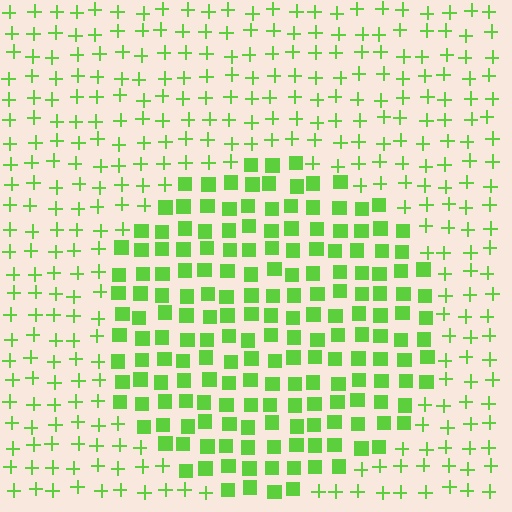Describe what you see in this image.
The image is filled with small lime elements arranged in a uniform grid. A circle-shaped region contains squares, while the surrounding area contains plus signs. The boundary is defined purely by the change in element shape.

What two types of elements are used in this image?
The image uses squares inside the circle region and plus signs outside it.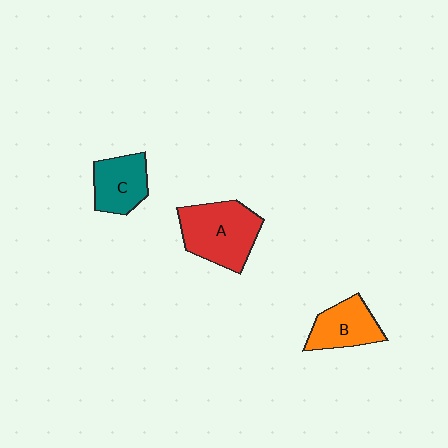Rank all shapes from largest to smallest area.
From largest to smallest: A (red), B (orange), C (teal).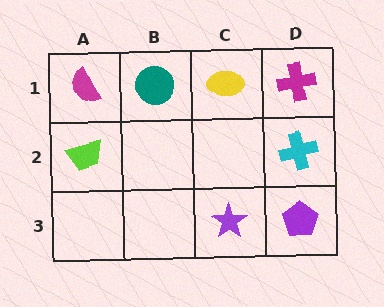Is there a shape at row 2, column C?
No, that cell is empty.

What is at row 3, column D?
A purple pentagon.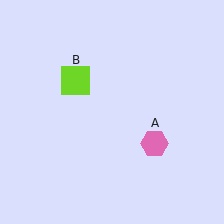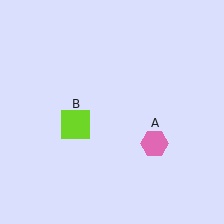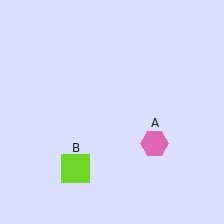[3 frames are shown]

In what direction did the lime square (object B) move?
The lime square (object B) moved down.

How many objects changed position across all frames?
1 object changed position: lime square (object B).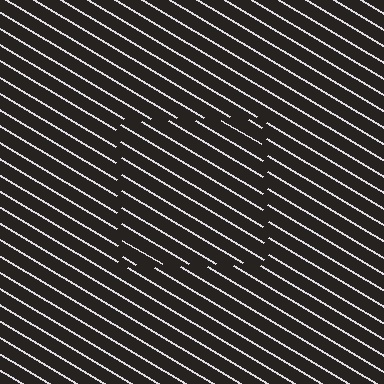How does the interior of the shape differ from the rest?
The interior of the shape contains the same grating, shifted by half a period — the contour is defined by the phase discontinuity where line-ends from the inner and outer gratings abut.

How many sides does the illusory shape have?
4 sides — the line-ends trace a square.